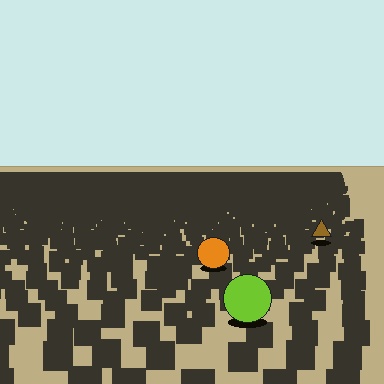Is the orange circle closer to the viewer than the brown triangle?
Yes. The orange circle is closer — you can tell from the texture gradient: the ground texture is coarser near it.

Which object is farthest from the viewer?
The brown triangle is farthest from the viewer. It appears smaller and the ground texture around it is denser.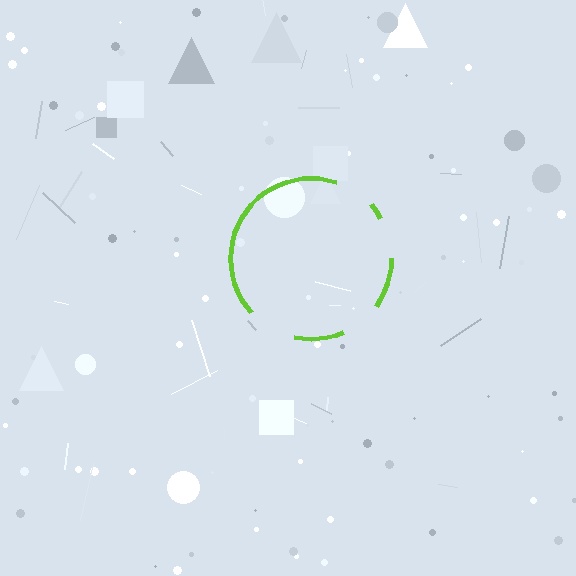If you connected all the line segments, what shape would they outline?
They would outline a circle.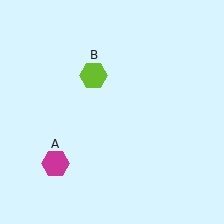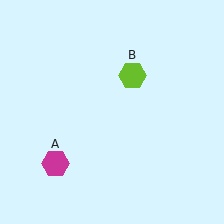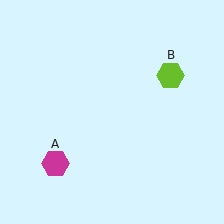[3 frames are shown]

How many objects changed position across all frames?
1 object changed position: lime hexagon (object B).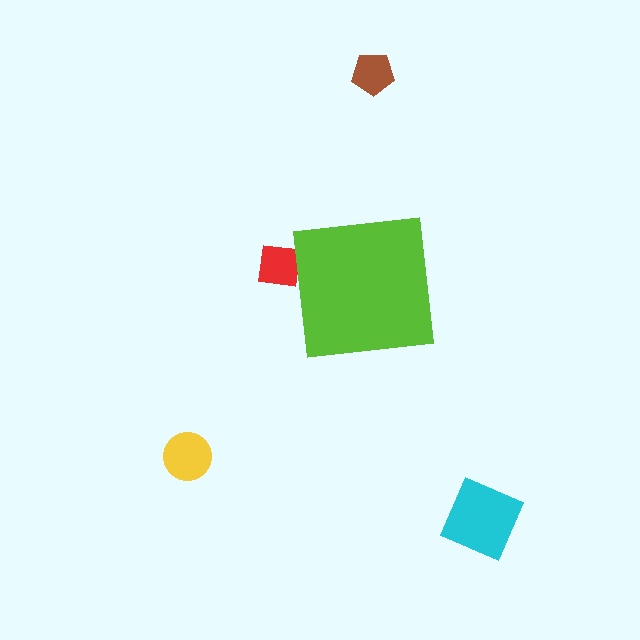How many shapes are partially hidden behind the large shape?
1 shape is partially hidden.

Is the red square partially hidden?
Yes, the red square is partially hidden behind the lime square.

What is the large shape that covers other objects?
A lime square.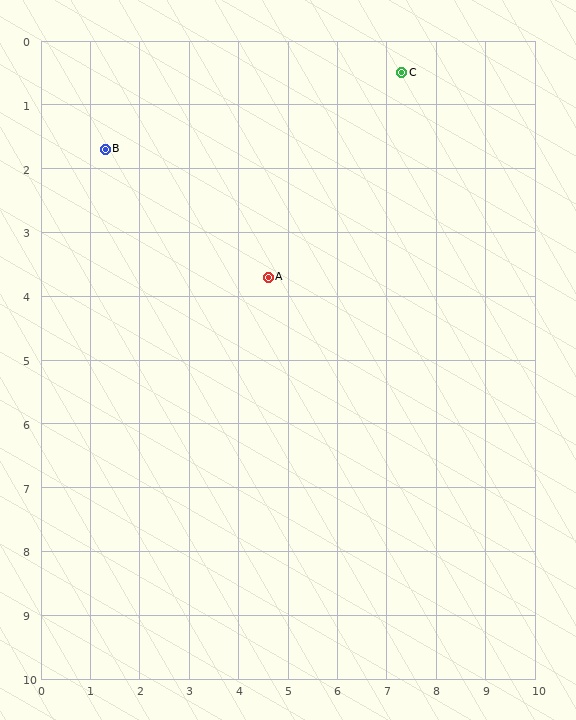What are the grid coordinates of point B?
Point B is at approximately (1.3, 1.7).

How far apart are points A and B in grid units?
Points A and B are about 3.9 grid units apart.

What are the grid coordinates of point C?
Point C is at approximately (7.3, 0.5).